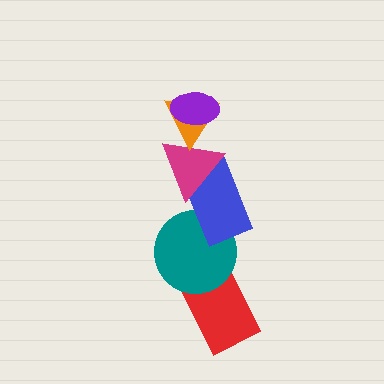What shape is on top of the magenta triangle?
The orange triangle is on top of the magenta triangle.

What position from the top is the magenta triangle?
The magenta triangle is 3rd from the top.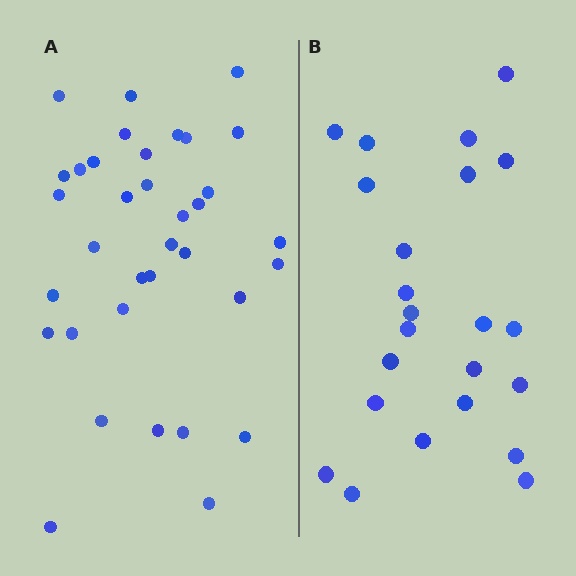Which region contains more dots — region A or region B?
Region A (the left region) has more dots.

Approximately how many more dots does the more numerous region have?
Region A has roughly 12 or so more dots than region B.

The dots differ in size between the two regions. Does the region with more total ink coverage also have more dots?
No. Region B has more total ink coverage because its dots are larger, but region A actually contains more individual dots. Total area can be misleading — the number of items is what matters here.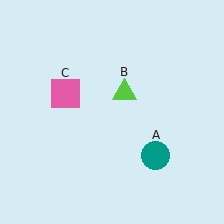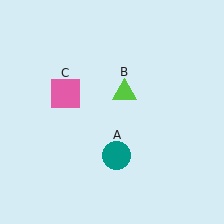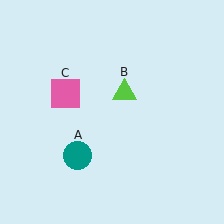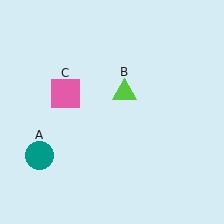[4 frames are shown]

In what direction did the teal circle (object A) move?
The teal circle (object A) moved left.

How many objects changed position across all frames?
1 object changed position: teal circle (object A).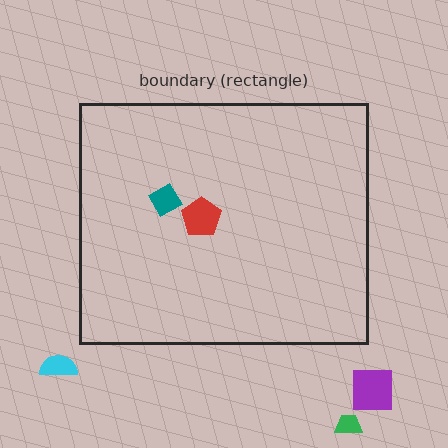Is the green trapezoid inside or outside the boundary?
Outside.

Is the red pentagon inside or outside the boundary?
Inside.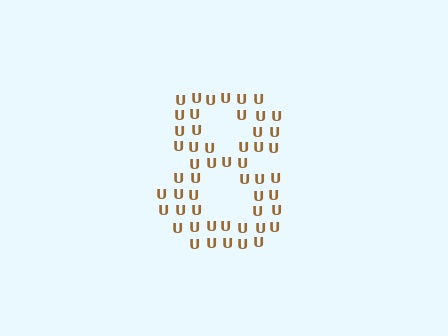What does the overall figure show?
The overall figure shows the digit 8.